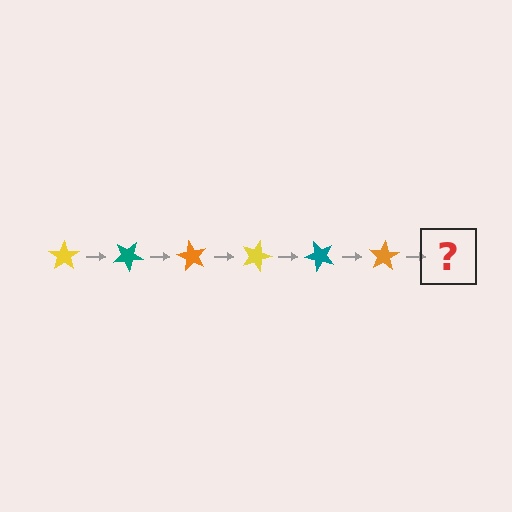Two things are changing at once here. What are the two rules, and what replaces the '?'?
The two rules are that it rotates 30 degrees each step and the color cycles through yellow, teal, and orange. The '?' should be a yellow star, rotated 180 degrees from the start.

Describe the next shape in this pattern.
It should be a yellow star, rotated 180 degrees from the start.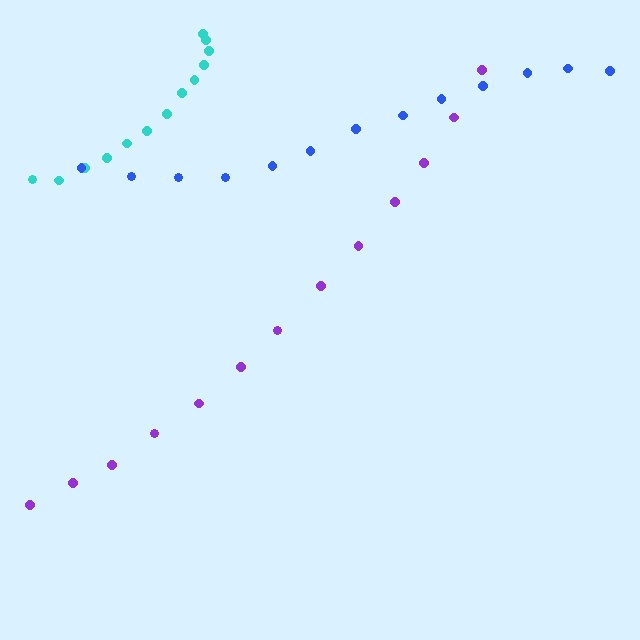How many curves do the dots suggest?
There are 3 distinct paths.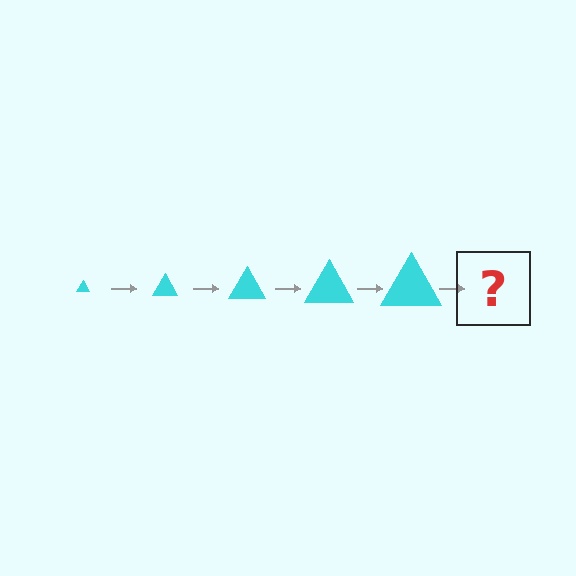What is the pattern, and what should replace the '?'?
The pattern is that the triangle gets progressively larger each step. The '?' should be a cyan triangle, larger than the previous one.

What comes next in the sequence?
The next element should be a cyan triangle, larger than the previous one.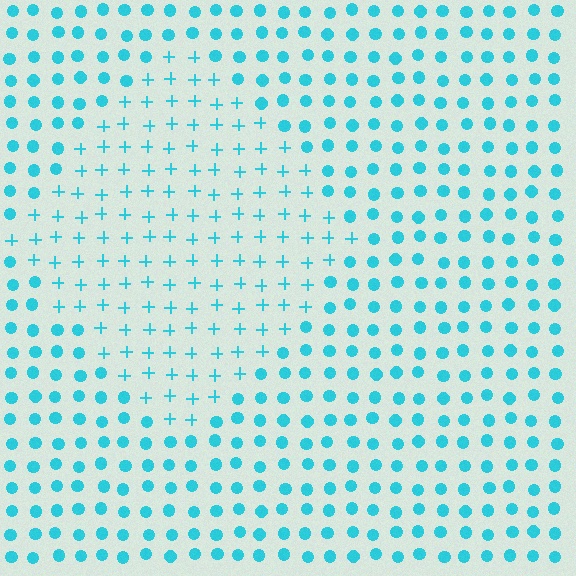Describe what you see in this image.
The image is filled with small cyan elements arranged in a uniform grid. A diamond-shaped region contains plus signs, while the surrounding area contains circles. The boundary is defined purely by the change in element shape.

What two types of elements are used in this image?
The image uses plus signs inside the diamond region and circles outside it.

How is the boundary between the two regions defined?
The boundary is defined by a change in element shape: plus signs inside vs. circles outside. All elements share the same color and spacing.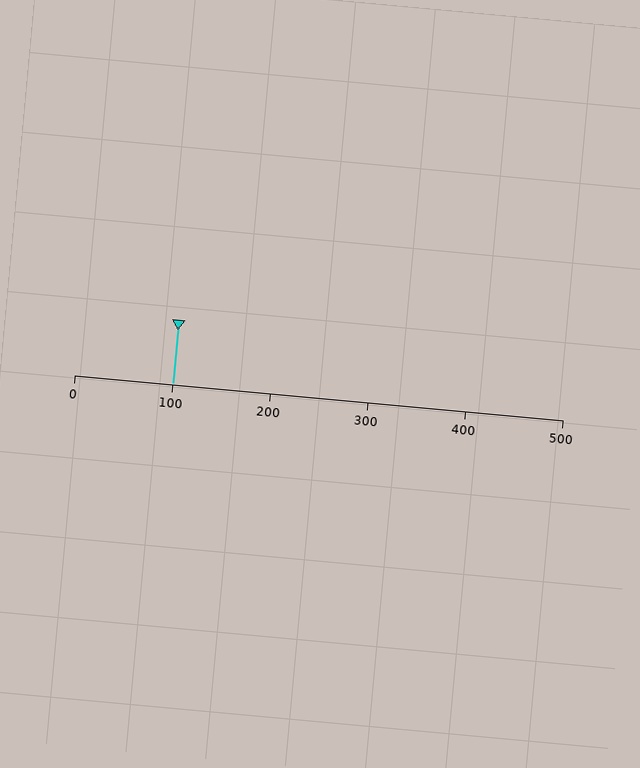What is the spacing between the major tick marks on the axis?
The major ticks are spaced 100 apart.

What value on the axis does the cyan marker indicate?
The marker indicates approximately 100.